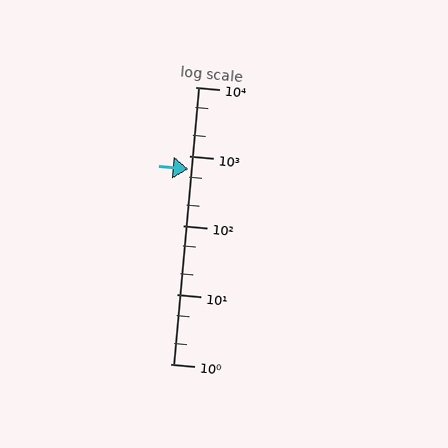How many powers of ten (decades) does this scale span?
The scale spans 4 decades, from 1 to 10000.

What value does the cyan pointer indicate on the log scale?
The pointer indicates approximately 650.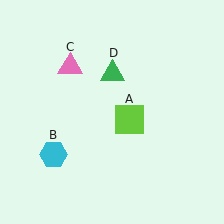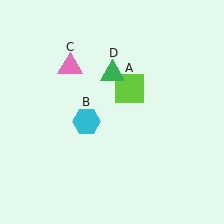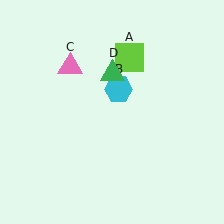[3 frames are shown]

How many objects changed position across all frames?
2 objects changed position: lime square (object A), cyan hexagon (object B).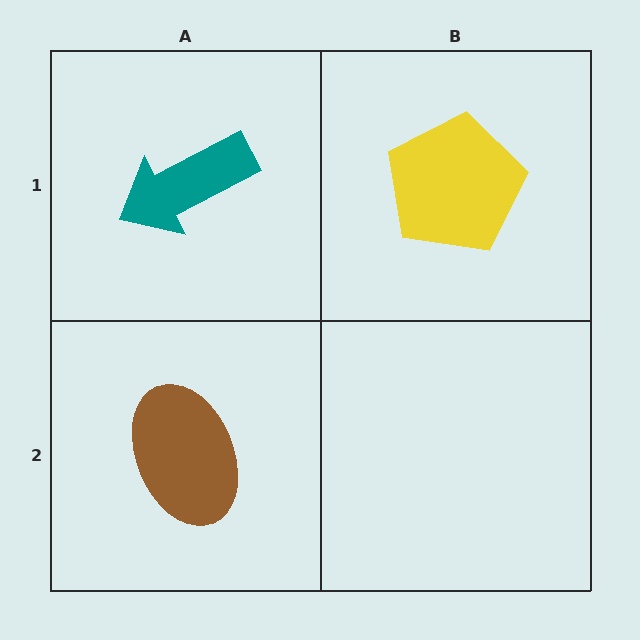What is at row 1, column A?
A teal arrow.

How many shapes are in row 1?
2 shapes.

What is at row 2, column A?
A brown ellipse.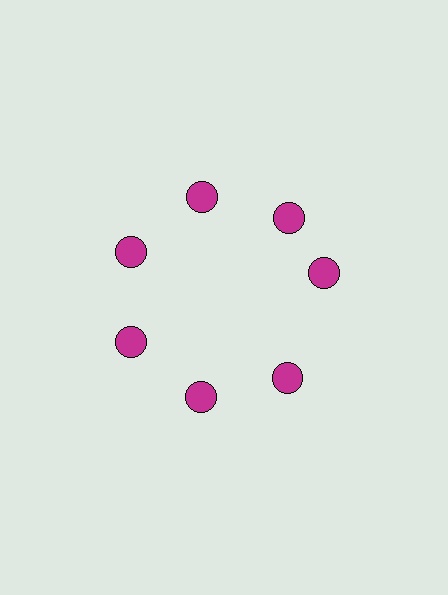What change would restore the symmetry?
The symmetry would be restored by rotating it back into even spacing with its neighbors so that all 7 circles sit at equal angles and equal distance from the center.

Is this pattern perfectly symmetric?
No. The 7 magenta circles are arranged in a ring, but one element near the 3 o'clock position is rotated out of alignment along the ring, breaking the 7-fold rotational symmetry.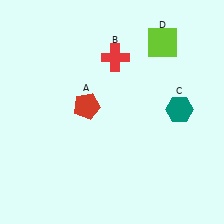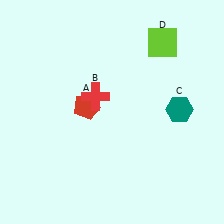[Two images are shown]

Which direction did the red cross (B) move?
The red cross (B) moved down.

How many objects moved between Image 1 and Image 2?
1 object moved between the two images.